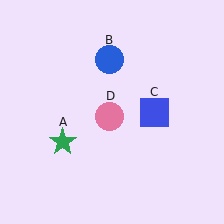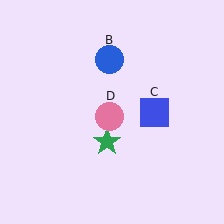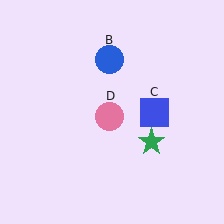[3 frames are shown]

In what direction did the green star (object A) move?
The green star (object A) moved right.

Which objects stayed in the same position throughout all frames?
Blue circle (object B) and blue square (object C) and pink circle (object D) remained stationary.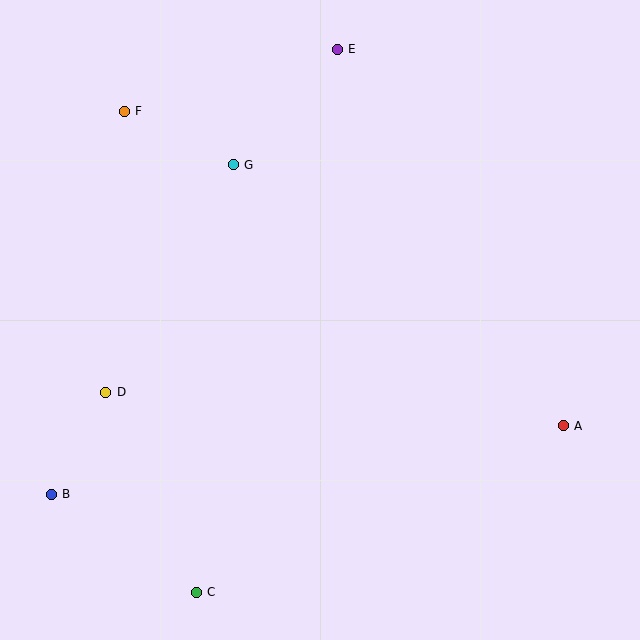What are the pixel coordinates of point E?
Point E is at (337, 49).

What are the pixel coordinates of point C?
Point C is at (196, 592).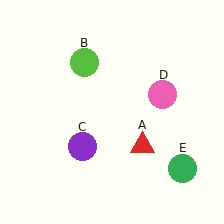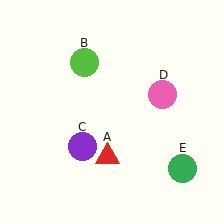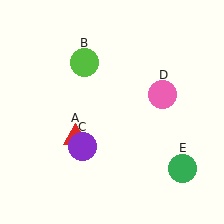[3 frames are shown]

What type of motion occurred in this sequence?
The red triangle (object A) rotated clockwise around the center of the scene.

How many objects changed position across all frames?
1 object changed position: red triangle (object A).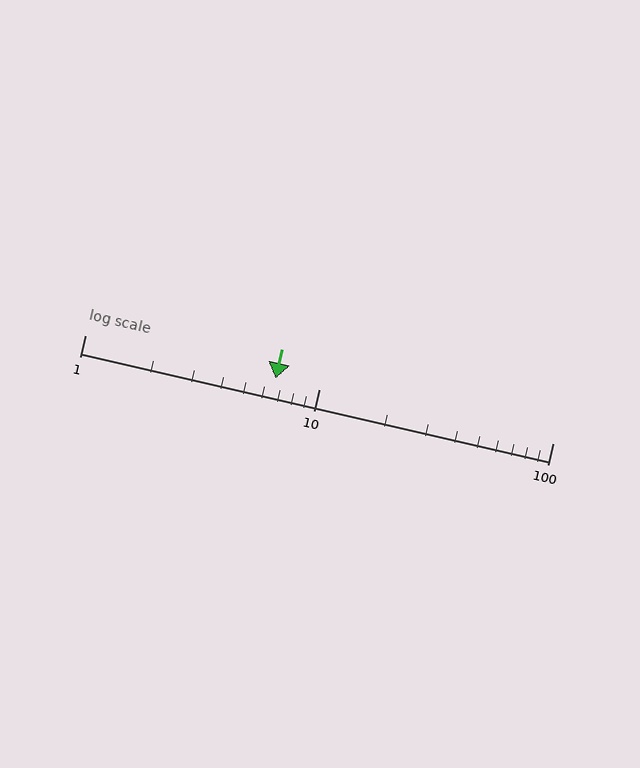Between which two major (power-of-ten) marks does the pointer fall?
The pointer is between 1 and 10.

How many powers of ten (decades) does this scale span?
The scale spans 2 decades, from 1 to 100.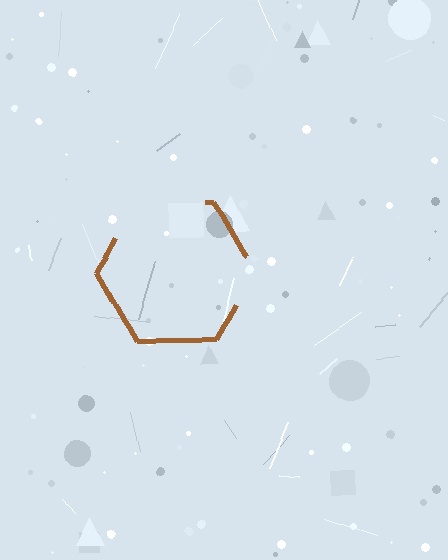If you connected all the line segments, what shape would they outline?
They would outline a hexagon.